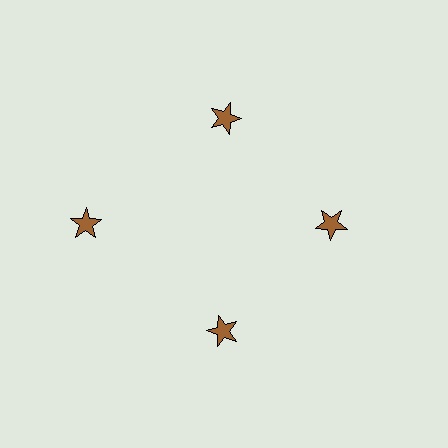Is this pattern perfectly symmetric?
No. The 4 brown stars are arranged in a ring, but one element near the 9 o'clock position is pushed outward from the center, breaking the 4-fold rotational symmetry.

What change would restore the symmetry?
The symmetry would be restored by moving it inward, back onto the ring so that all 4 stars sit at equal angles and equal distance from the center.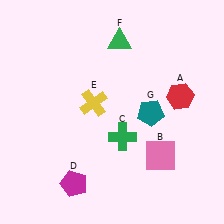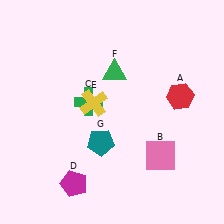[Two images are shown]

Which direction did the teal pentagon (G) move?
The teal pentagon (G) moved left.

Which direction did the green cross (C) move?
The green cross (C) moved up.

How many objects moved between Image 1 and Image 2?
3 objects moved between the two images.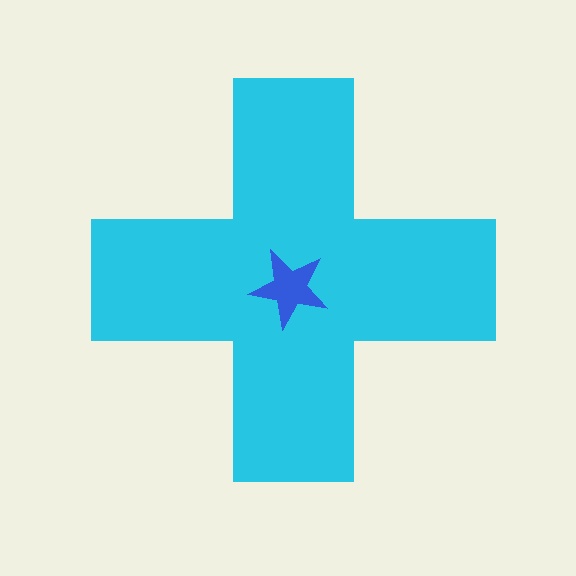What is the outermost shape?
The cyan cross.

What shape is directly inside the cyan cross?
The blue star.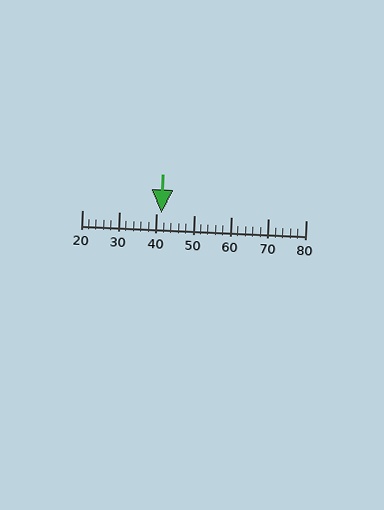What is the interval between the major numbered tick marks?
The major tick marks are spaced 10 units apart.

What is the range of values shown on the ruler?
The ruler shows values from 20 to 80.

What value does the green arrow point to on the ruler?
The green arrow points to approximately 41.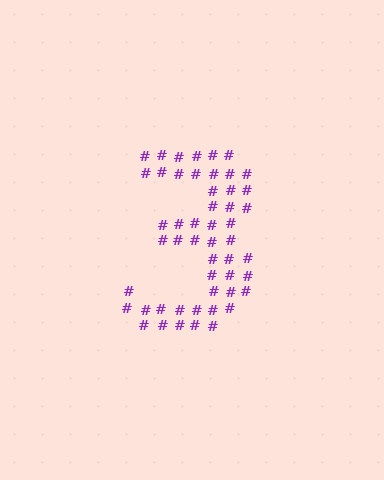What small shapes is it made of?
It is made of small hash symbols.